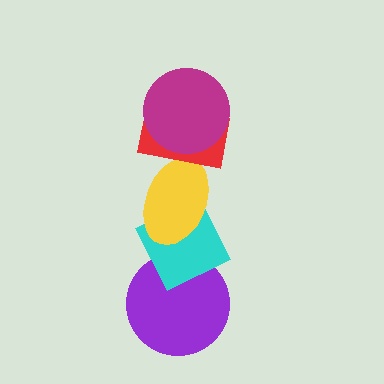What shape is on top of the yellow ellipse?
The red rectangle is on top of the yellow ellipse.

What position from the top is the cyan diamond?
The cyan diamond is 4th from the top.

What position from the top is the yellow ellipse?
The yellow ellipse is 3rd from the top.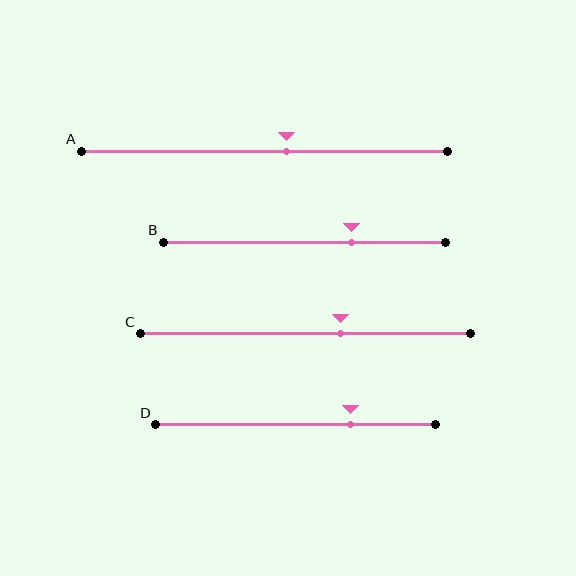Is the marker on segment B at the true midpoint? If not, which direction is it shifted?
No, the marker on segment B is shifted to the right by about 17% of the segment length.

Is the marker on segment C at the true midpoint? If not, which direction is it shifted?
No, the marker on segment C is shifted to the right by about 11% of the segment length.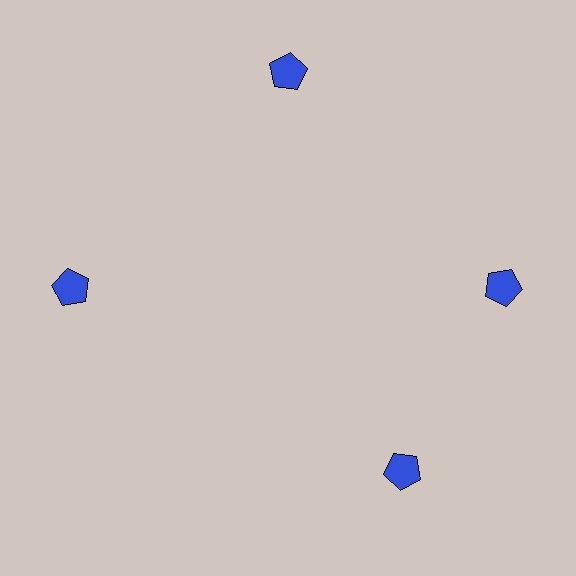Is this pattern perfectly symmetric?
No. The 4 blue pentagons are arranged in a ring, but one element near the 6 o'clock position is rotated out of alignment along the ring, breaking the 4-fold rotational symmetry.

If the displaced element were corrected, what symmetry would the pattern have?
It would have 4-fold rotational symmetry — the pattern would map onto itself every 90 degrees.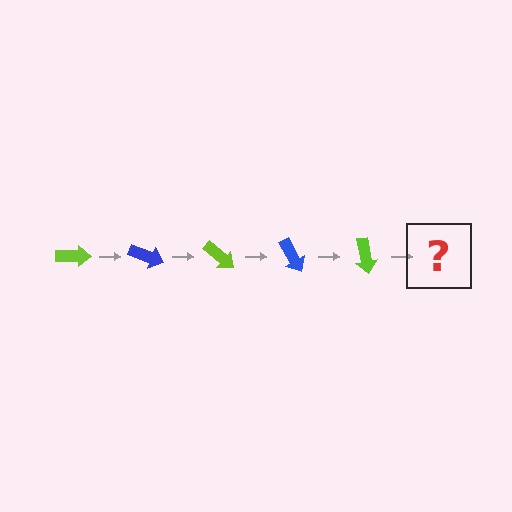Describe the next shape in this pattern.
It should be a blue arrow, rotated 100 degrees from the start.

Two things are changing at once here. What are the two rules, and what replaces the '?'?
The two rules are that it rotates 20 degrees each step and the color cycles through lime and blue. The '?' should be a blue arrow, rotated 100 degrees from the start.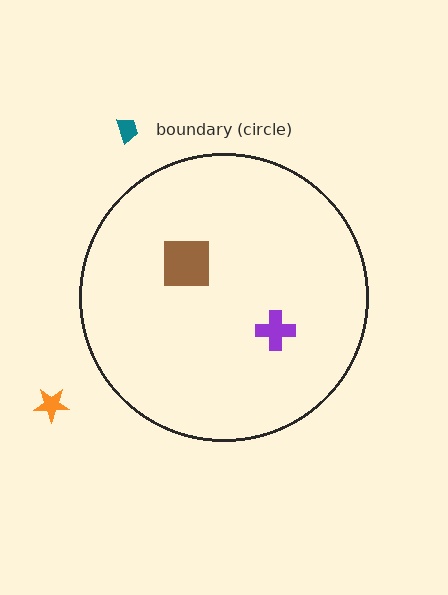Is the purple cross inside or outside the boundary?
Inside.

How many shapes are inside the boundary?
2 inside, 2 outside.